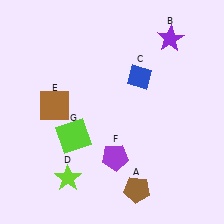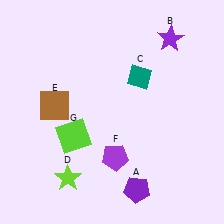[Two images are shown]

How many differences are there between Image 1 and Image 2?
There are 2 differences between the two images.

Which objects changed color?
A changed from brown to purple. C changed from blue to teal.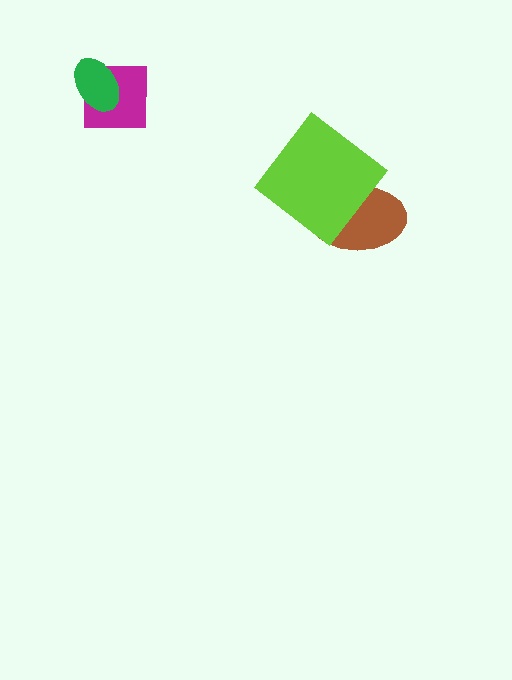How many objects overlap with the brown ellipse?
1 object overlaps with the brown ellipse.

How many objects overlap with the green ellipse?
1 object overlaps with the green ellipse.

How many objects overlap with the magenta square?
1 object overlaps with the magenta square.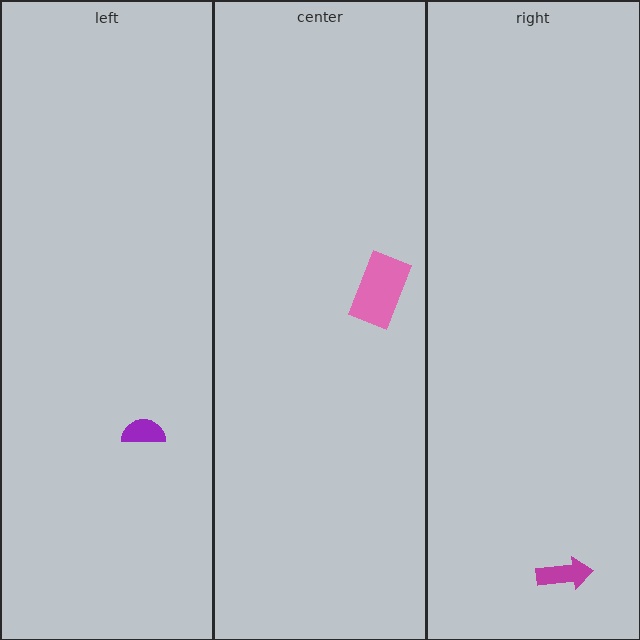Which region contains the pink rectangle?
The center region.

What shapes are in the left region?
The purple semicircle.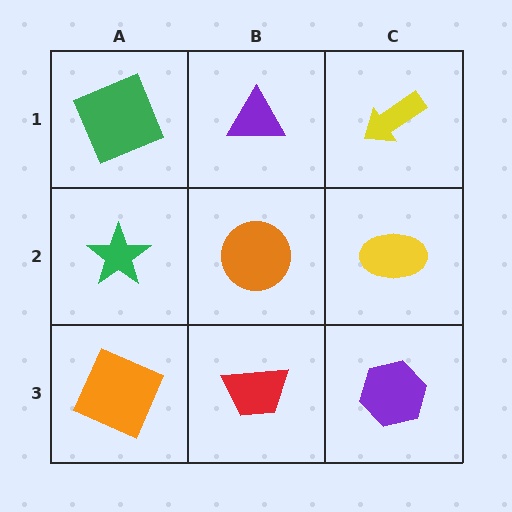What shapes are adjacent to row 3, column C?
A yellow ellipse (row 2, column C), a red trapezoid (row 3, column B).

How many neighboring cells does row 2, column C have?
3.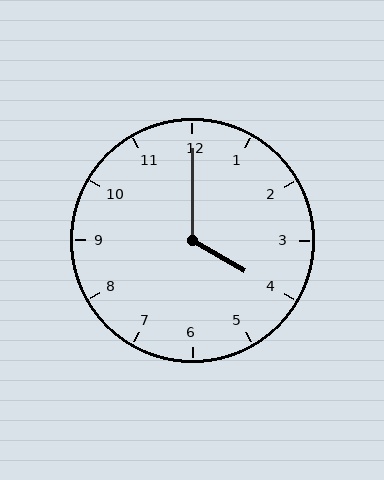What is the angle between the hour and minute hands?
Approximately 120 degrees.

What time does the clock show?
4:00.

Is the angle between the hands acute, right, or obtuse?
It is obtuse.